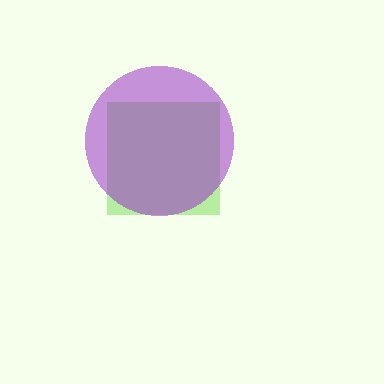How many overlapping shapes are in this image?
There are 2 overlapping shapes in the image.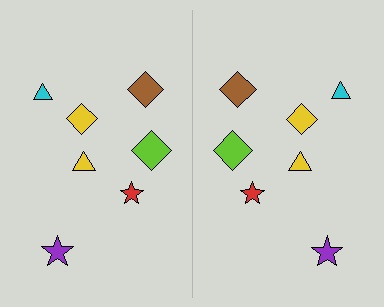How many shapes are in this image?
There are 14 shapes in this image.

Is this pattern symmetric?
Yes, this pattern has bilateral (reflection) symmetry.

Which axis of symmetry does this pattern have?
The pattern has a vertical axis of symmetry running through the center of the image.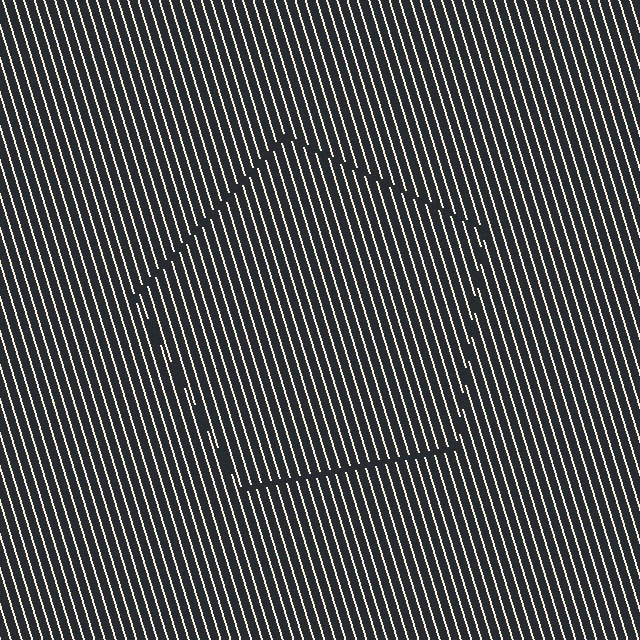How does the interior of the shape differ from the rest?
The interior of the shape contains the same grating, shifted by half a period — the contour is defined by the phase discontinuity where line-ends from the inner and outer gratings abut.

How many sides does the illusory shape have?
5 sides — the line-ends trace a pentagon.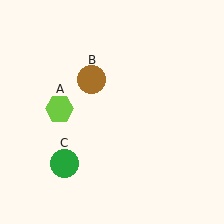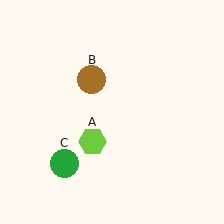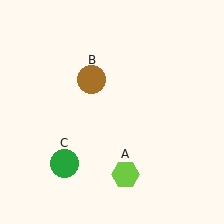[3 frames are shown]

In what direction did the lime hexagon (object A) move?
The lime hexagon (object A) moved down and to the right.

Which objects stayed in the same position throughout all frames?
Brown circle (object B) and green circle (object C) remained stationary.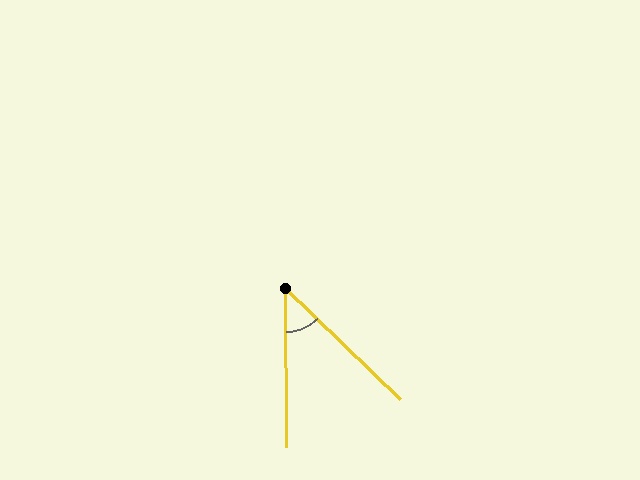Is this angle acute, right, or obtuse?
It is acute.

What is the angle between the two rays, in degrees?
Approximately 46 degrees.